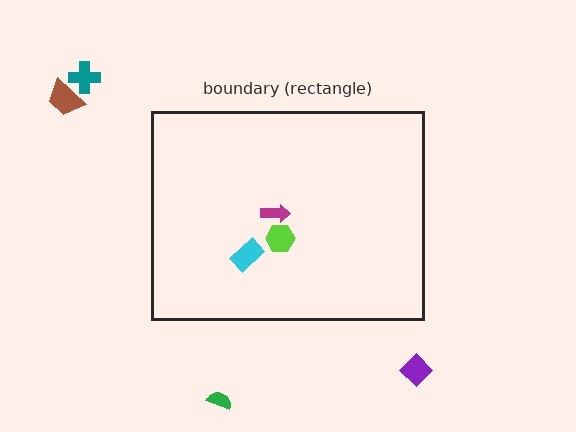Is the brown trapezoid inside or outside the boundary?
Outside.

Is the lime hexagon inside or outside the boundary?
Inside.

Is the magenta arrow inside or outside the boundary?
Inside.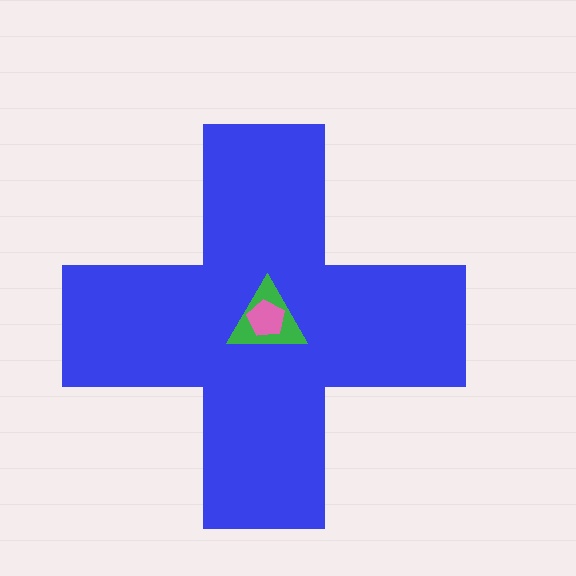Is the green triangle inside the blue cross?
Yes.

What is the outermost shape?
The blue cross.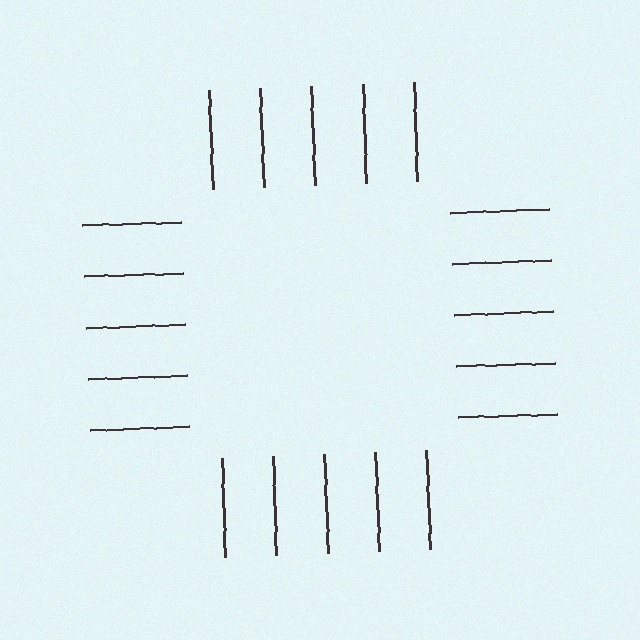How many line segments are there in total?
20 — 5 along each of the 4 edges.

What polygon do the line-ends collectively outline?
An illusory square — the line segments terminate on its edges but no continuous stroke is drawn.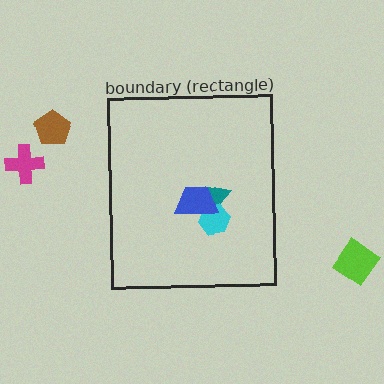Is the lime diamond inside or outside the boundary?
Outside.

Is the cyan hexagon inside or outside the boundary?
Inside.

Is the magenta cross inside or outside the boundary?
Outside.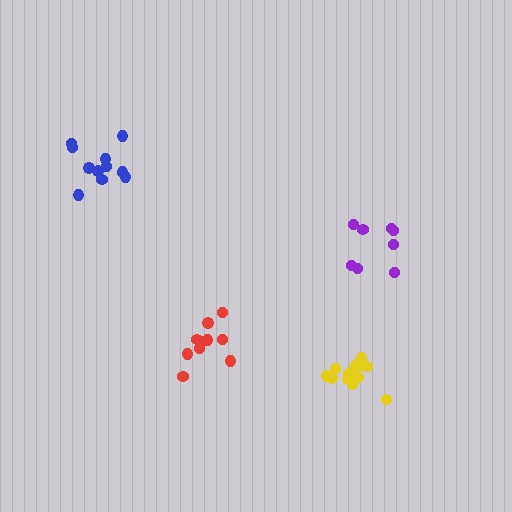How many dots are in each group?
Group 1: 10 dots, Group 2: 8 dots, Group 3: 14 dots, Group 4: 12 dots (44 total).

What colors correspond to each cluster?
The clusters are colored: red, purple, yellow, blue.